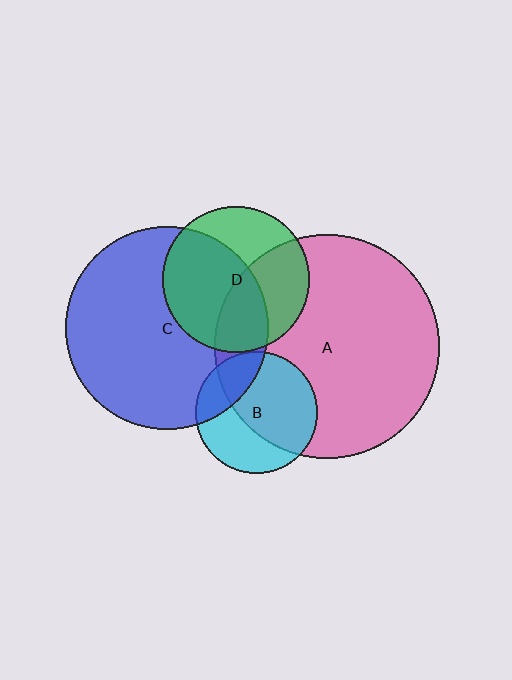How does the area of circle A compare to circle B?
Approximately 3.4 times.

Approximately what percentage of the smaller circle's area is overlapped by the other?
Approximately 60%.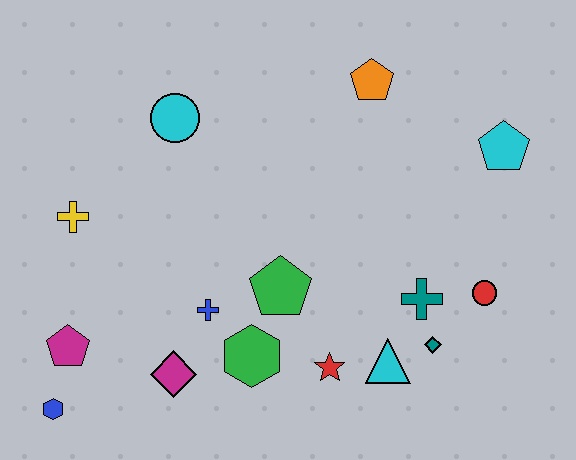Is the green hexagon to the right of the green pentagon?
No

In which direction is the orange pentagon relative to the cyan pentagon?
The orange pentagon is to the left of the cyan pentagon.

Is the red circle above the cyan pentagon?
No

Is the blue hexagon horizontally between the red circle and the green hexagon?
No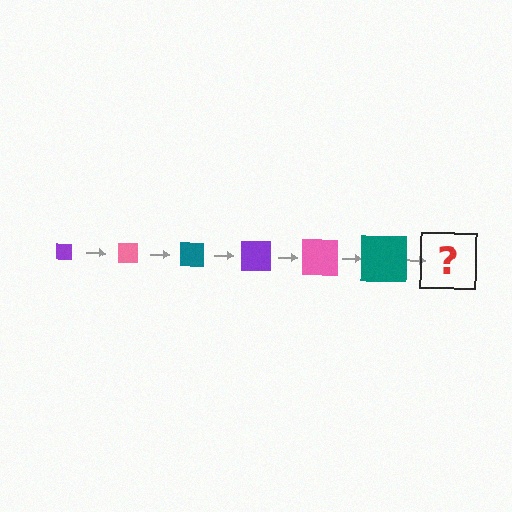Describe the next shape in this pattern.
It should be a purple square, larger than the previous one.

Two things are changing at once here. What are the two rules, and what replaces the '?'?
The two rules are that the square grows larger each step and the color cycles through purple, pink, and teal. The '?' should be a purple square, larger than the previous one.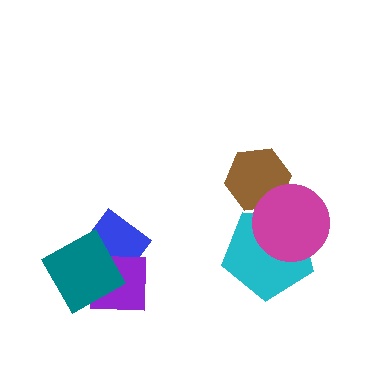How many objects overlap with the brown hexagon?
1 object overlaps with the brown hexagon.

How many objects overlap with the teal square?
2 objects overlap with the teal square.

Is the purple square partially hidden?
Yes, it is partially covered by another shape.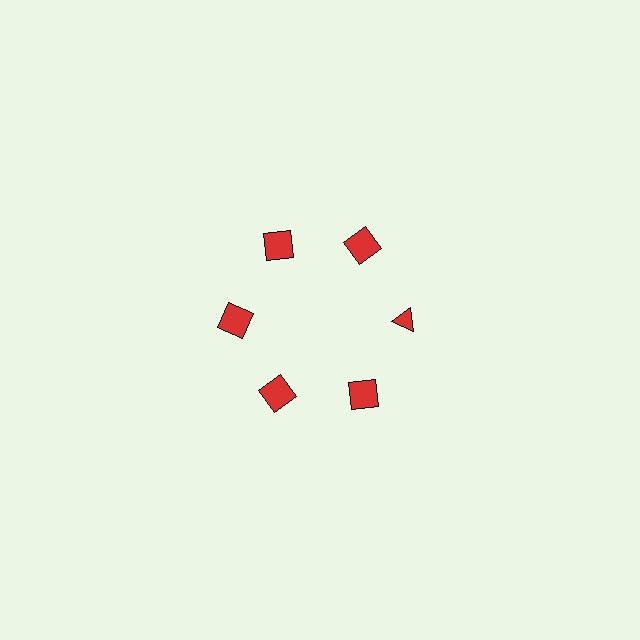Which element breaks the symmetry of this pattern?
The red triangle at roughly the 3 o'clock position breaks the symmetry. All other shapes are red squares.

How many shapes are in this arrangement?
There are 6 shapes arranged in a ring pattern.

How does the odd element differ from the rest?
It has a different shape: triangle instead of square.